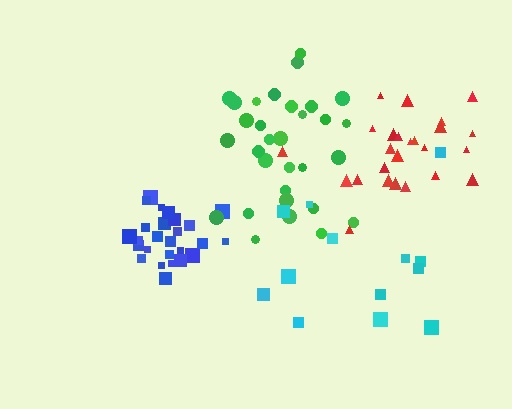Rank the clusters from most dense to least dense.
blue, red, green, cyan.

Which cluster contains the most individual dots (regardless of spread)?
Green (31).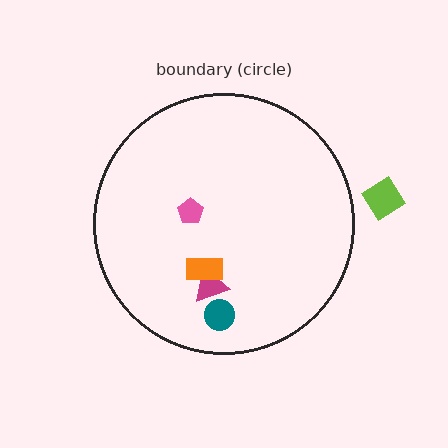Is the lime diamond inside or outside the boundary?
Outside.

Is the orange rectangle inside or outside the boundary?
Inside.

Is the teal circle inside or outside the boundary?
Inside.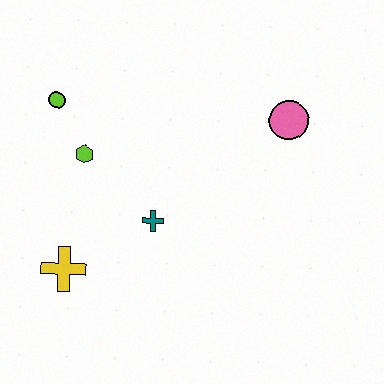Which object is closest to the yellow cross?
The teal cross is closest to the yellow cross.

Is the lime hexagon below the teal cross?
No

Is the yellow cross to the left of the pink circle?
Yes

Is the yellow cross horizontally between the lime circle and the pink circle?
Yes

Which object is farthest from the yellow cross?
The pink circle is farthest from the yellow cross.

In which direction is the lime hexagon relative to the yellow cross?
The lime hexagon is above the yellow cross.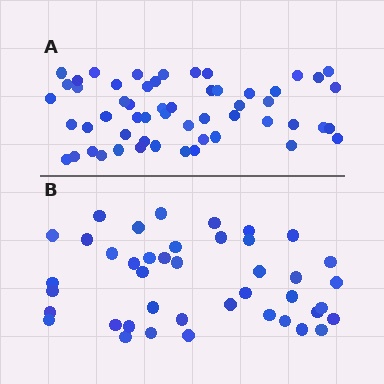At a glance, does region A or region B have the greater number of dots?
Region A (the top region) has more dots.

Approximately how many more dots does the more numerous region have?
Region A has approximately 15 more dots than region B.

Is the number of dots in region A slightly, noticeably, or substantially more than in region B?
Region A has noticeably more, but not dramatically so. The ratio is roughly 1.3 to 1.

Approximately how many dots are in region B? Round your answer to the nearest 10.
About 40 dots. (The exact count is 42, which rounds to 40.)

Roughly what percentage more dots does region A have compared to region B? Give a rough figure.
About 30% more.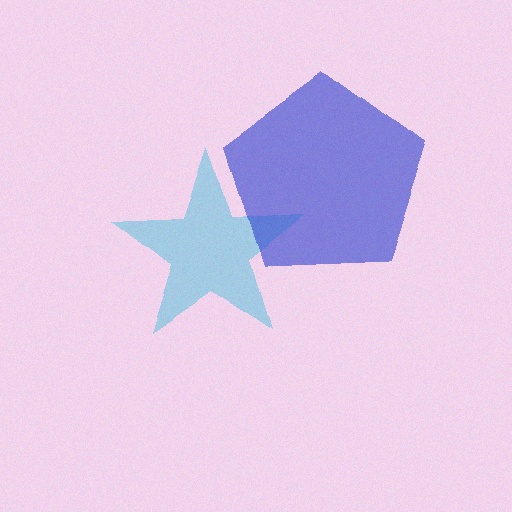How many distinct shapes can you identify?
There are 2 distinct shapes: a cyan star, a blue pentagon.